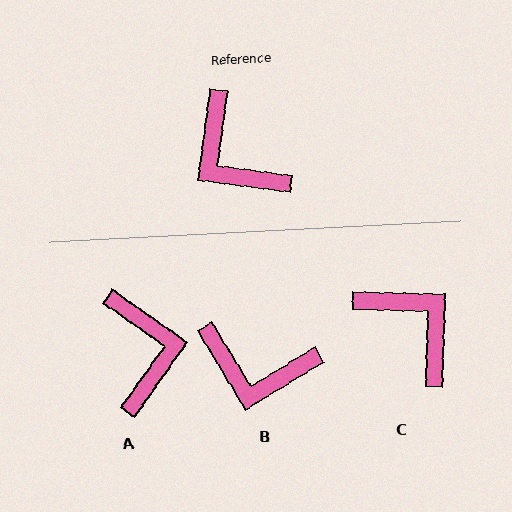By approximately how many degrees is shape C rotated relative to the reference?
Approximately 174 degrees clockwise.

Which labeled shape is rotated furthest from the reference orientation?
C, about 174 degrees away.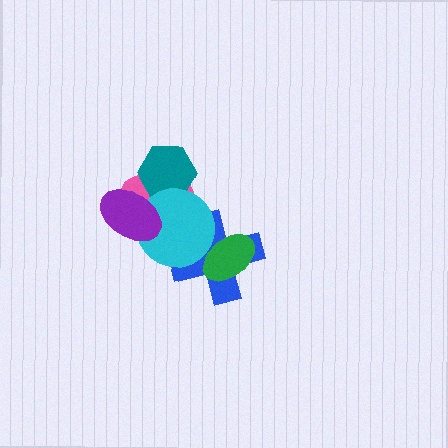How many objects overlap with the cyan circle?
4 objects overlap with the cyan circle.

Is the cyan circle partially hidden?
Yes, it is partially covered by another shape.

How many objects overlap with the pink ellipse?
3 objects overlap with the pink ellipse.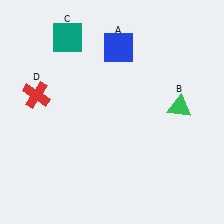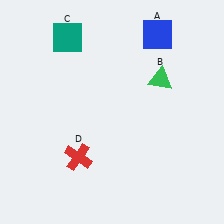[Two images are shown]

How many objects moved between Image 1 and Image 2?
3 objects moved between the two images.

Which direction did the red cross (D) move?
The red cross (D) moved down.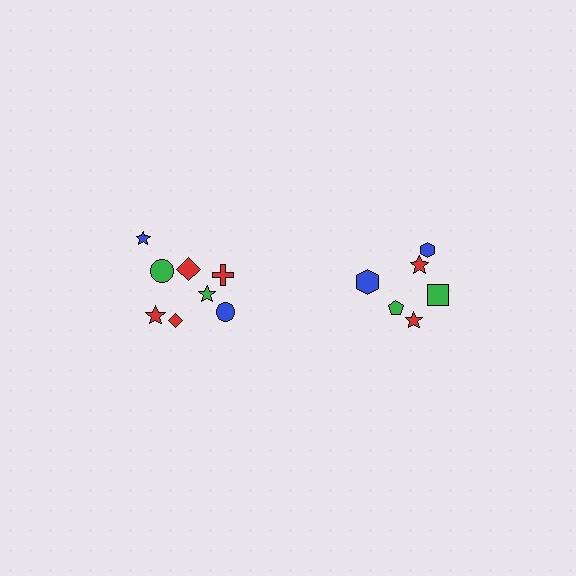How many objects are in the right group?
There are 6 objects.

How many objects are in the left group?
There are 8 objects.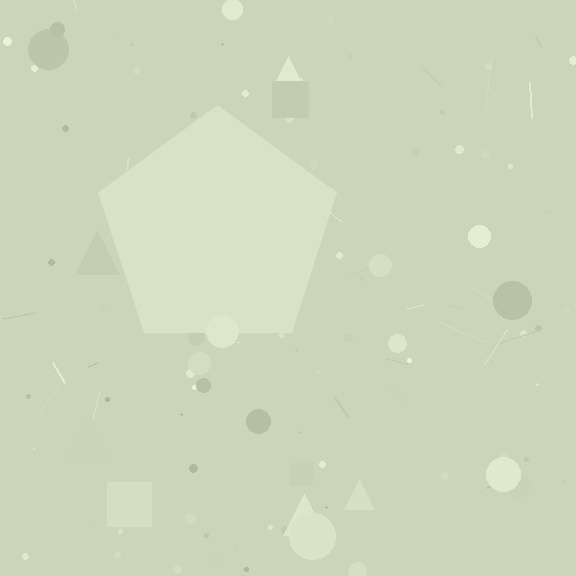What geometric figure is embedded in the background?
A pentagon is embedded in the background.